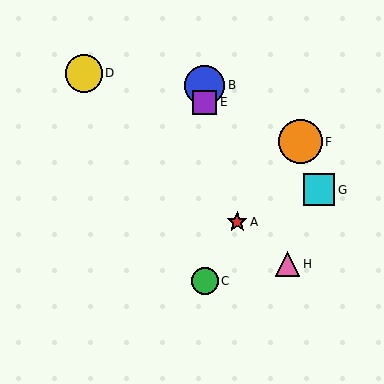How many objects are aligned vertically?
3 objects (B, C, E) are aligned vertically.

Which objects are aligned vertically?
Objects B, C, E are aligned vertically.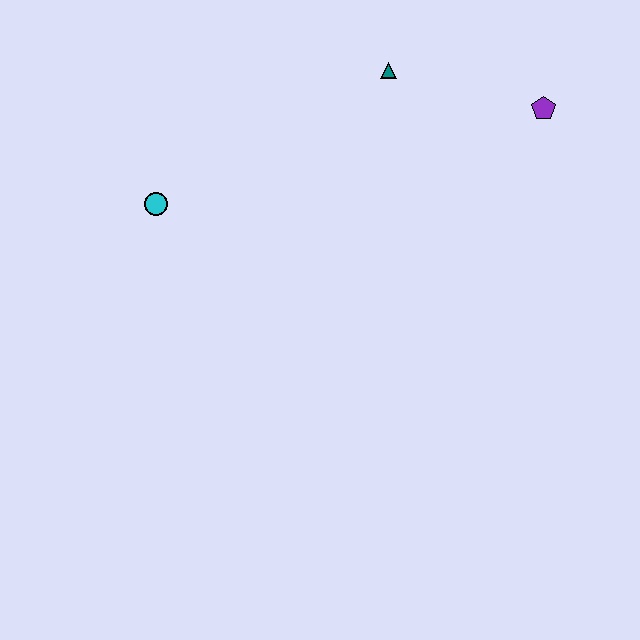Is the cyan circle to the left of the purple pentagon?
Yes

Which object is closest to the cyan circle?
The teal triangle is closest to the cyan circle.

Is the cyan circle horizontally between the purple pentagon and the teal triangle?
No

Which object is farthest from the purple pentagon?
The cyan circle is farthest from the purple pentagon.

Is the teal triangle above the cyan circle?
Yes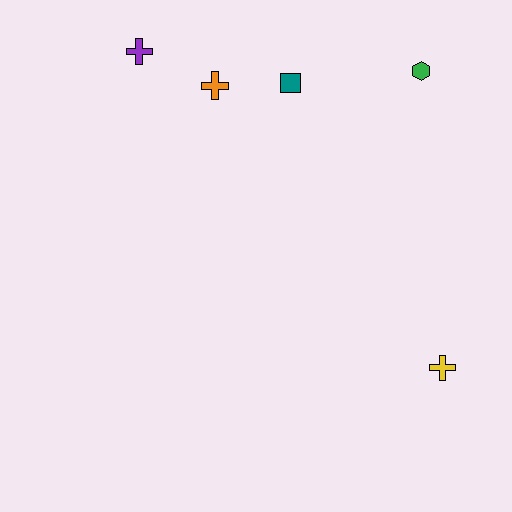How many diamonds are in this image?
There are no diamonds.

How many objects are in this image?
There are 5 objects.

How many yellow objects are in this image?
There is 1 yellow object.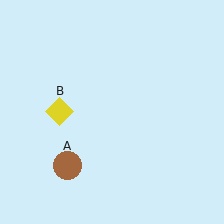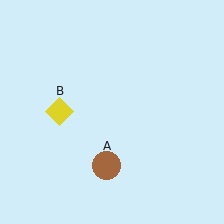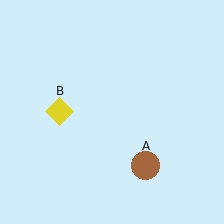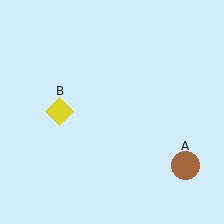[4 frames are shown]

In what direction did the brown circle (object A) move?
The brown circle (object A) moved right.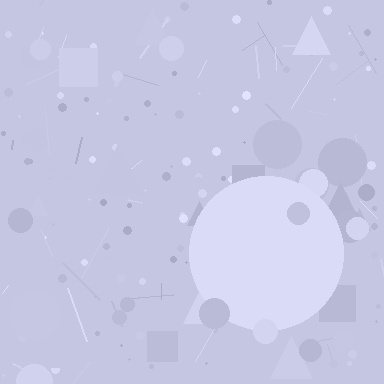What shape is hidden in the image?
A circle is hidden in the image.